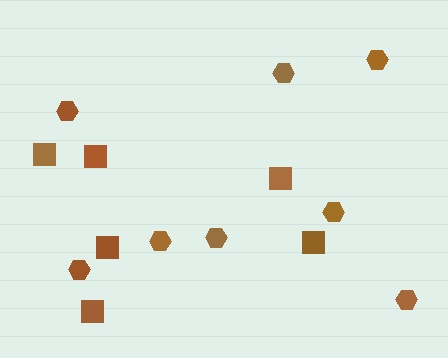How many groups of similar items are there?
There are 2 groups: one group of hexagons (8) and one group of squares (6).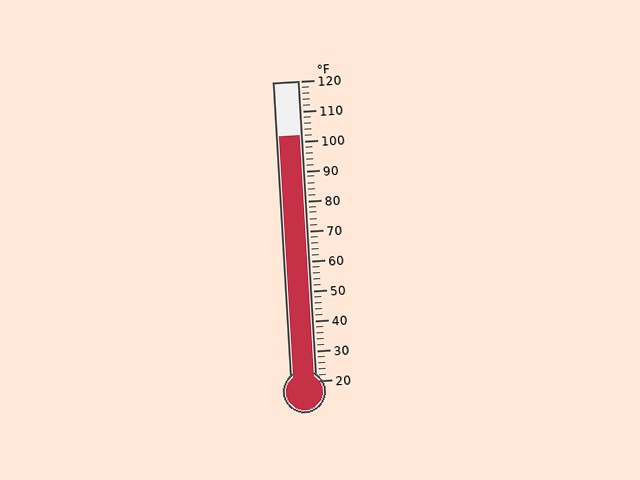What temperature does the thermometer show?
The thermometer shows approximately 102°F.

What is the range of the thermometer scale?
The thermometer scale ranges from 20°F to 120°F.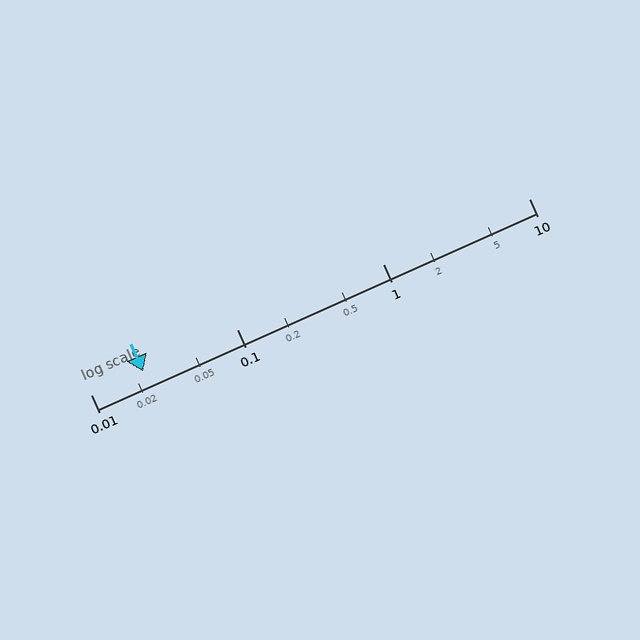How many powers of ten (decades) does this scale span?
The scale spans 3 decades, from 0.01 to 10.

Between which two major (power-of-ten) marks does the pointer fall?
The pointer is between 0.01 and 0.1.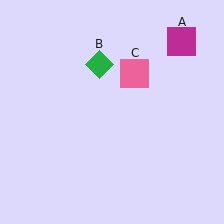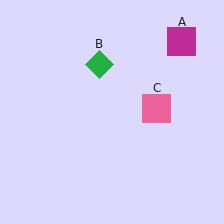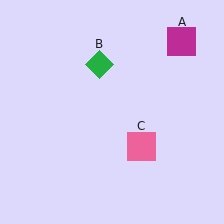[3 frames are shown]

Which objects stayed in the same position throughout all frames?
Magenta square (object A) and green diamond (object B) remained stationary.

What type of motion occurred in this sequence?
The pink square (object C) rotated clockwise around the center of the scene.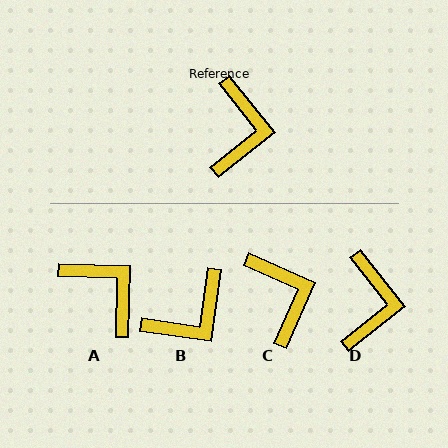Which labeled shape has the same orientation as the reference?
D.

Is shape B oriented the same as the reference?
No, it is off by about 47 degrees.